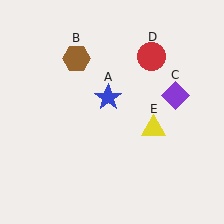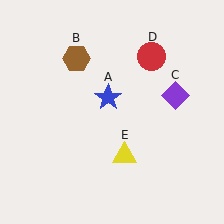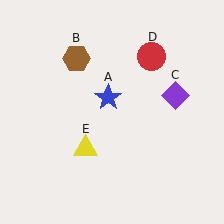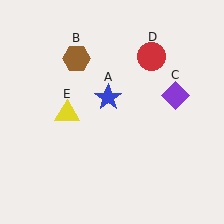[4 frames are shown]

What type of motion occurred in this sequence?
The yellow triangle (object E) rotated clockwise around the center of the scene.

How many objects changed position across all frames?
1 object changed position: yellow triangle (object E).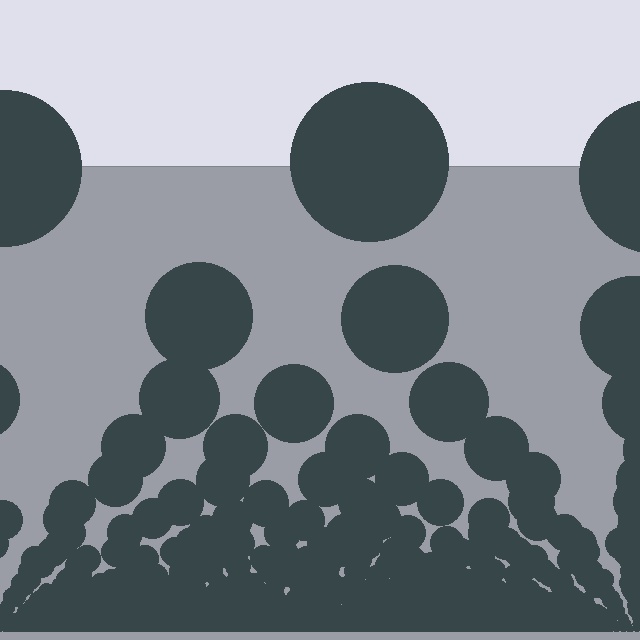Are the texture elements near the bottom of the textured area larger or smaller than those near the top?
Smaller. The gradient is inverted — elements near the bottom are smaller and denser.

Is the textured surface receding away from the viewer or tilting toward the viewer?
The surface appears to tilt toward the viewer. Texture elements get larger and sparser toward the top.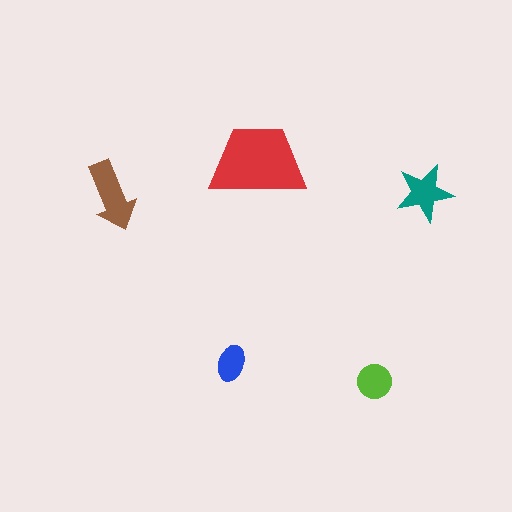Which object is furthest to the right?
The teal star is rightmost.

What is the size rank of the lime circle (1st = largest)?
4th.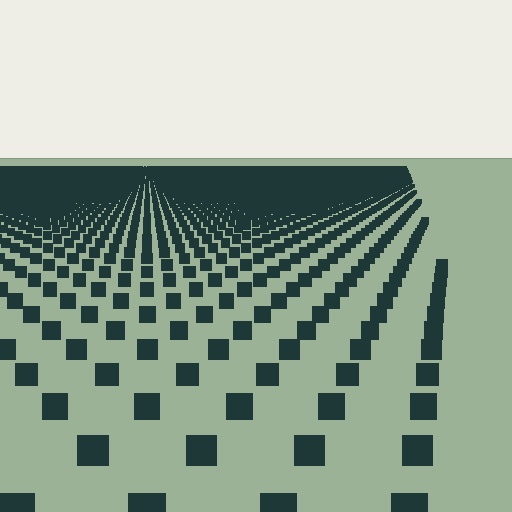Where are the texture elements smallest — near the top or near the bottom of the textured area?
Near the top.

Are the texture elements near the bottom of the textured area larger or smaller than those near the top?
Larger. Near the bottom, elements are closer to the viewer and appear at a bigger on-screen size.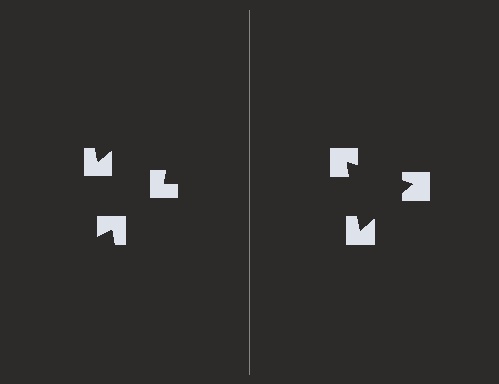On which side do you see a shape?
An illusory triangle appears on the right side. On the left side the wedge cuts are rotated, so no coherent shape forms.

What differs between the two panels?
The notched squares are positioned identically on both sides; only the wedge orientations differ. On the right they align to a triangle; on the left they are misaligned.